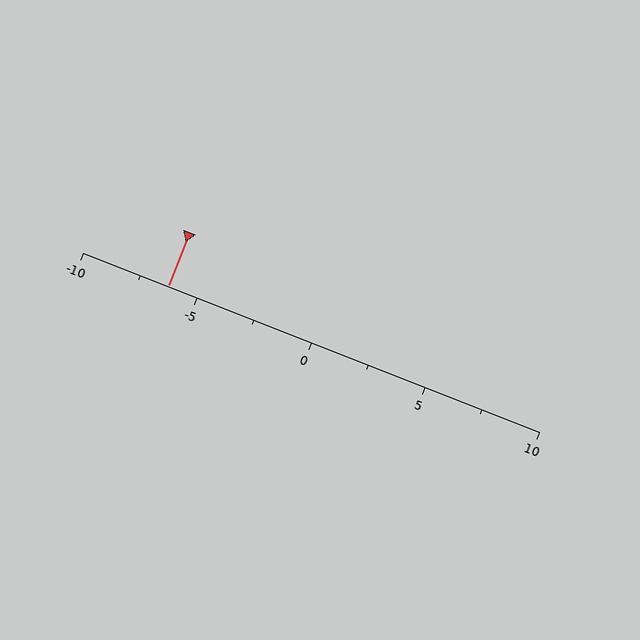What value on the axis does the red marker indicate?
The marker indicates approximately -6.2.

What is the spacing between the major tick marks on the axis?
The major ticks are spaced 5 apart.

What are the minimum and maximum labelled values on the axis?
The axis runs from -10 to 10.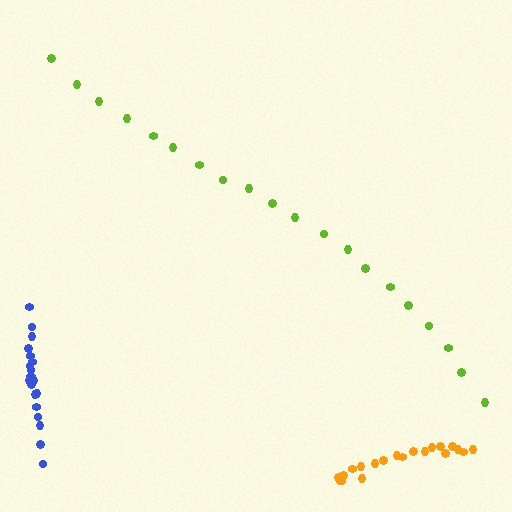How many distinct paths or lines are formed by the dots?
There are 3 distinct paths.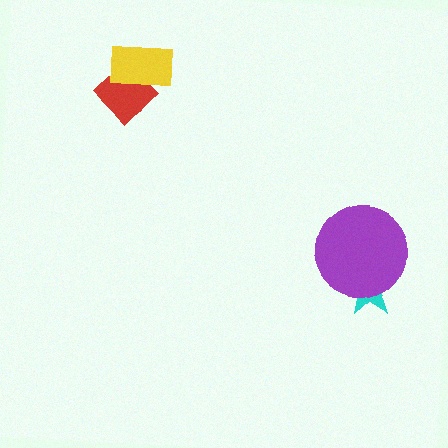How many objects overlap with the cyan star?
1 object overlaps with the cyan star.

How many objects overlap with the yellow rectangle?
1 object overlaps with the yellow rectangle.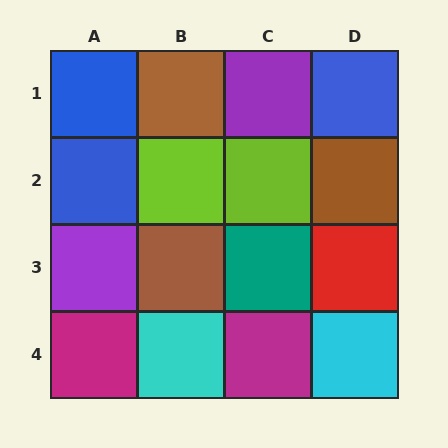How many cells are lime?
2 cells are lime.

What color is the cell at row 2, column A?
Blue.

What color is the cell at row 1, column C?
Purple.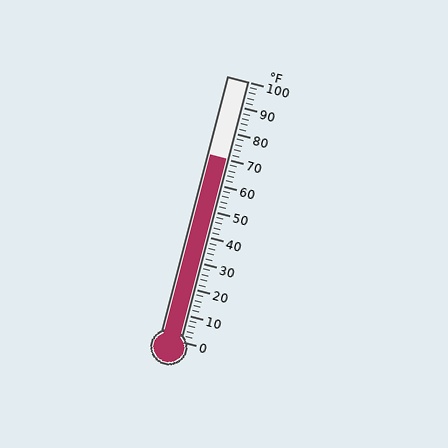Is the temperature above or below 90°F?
The temperature is below 90°F.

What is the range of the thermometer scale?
The thermometer scale ranges from 0°F to 100°F.